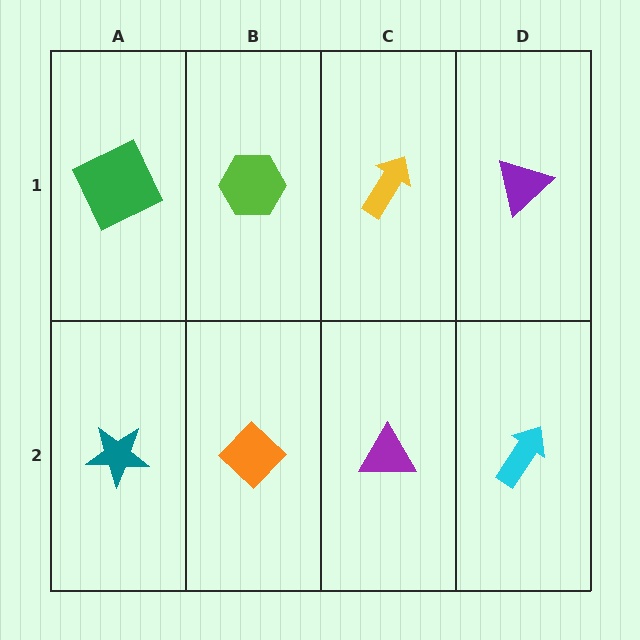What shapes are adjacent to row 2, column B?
A lime hexagon (row 1, column B), a teal star (row 2, column A), a purple triangle (row 2, column C).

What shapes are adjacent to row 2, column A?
A green square (row 1, column A), an orange diamond (row 2, column B).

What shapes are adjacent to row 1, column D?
A cyan arrow (row 2, column D), a yellow arrow (row 1, column C).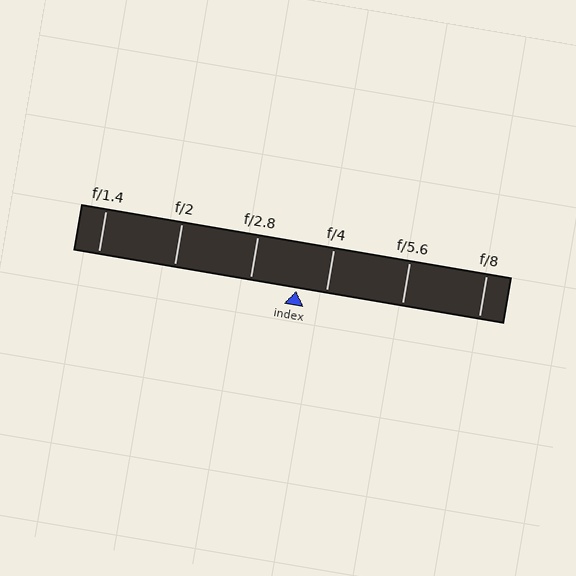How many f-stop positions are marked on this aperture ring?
There are 6 f-stop positions marked.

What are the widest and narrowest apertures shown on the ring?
The widest aperture shown is f/1.4 and the narrowest is f/8.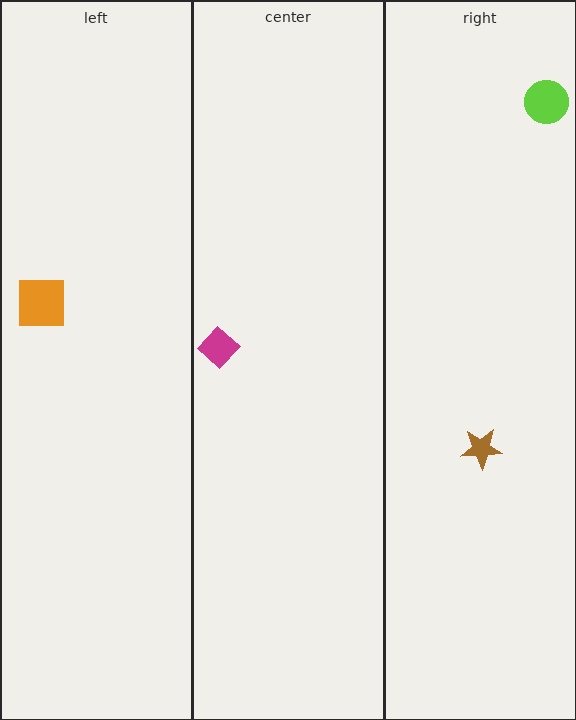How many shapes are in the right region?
2.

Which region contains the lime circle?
The right region.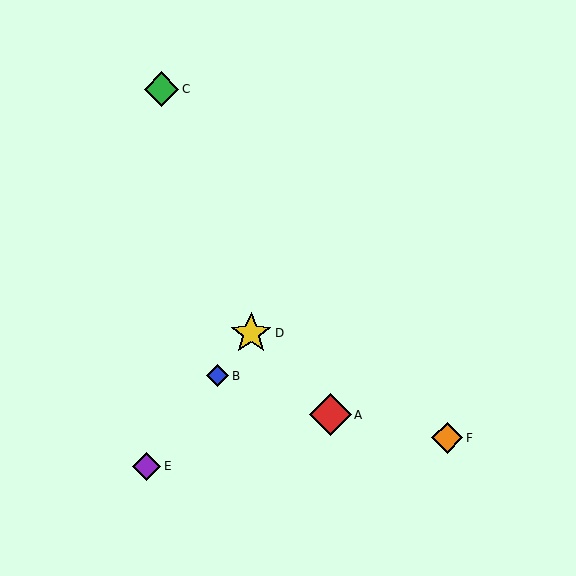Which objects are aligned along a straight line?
Objects B, D, E are aligned along a straight line.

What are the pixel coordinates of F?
Object F is at (447, 438).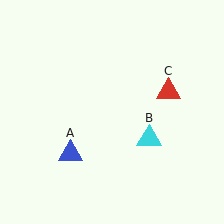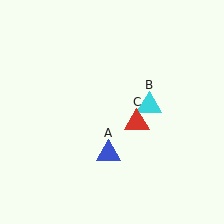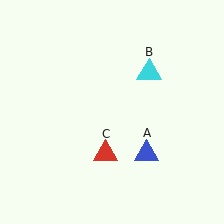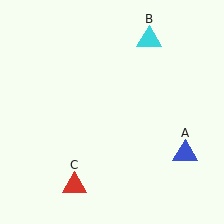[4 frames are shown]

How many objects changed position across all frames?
3 objects changed position: blue triangle (object A), cyan triangle (object B), red triangle (object C).